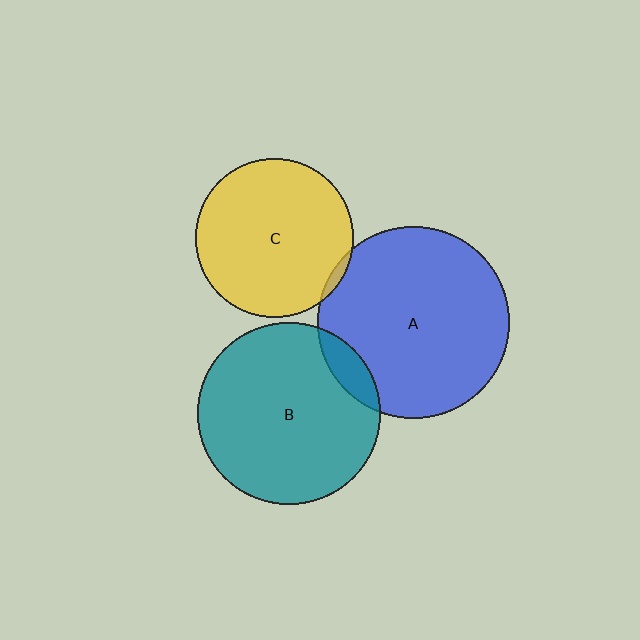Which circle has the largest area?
Circle A (blue).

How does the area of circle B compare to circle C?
Approximately 1.3 times.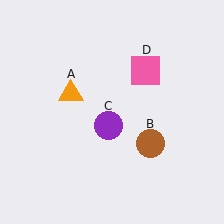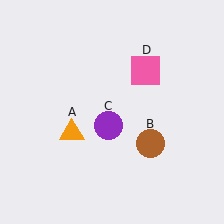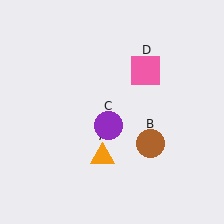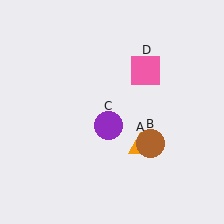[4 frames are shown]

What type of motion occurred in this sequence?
The orange triangle (object A) rotated counterclockwise around the center of the scene.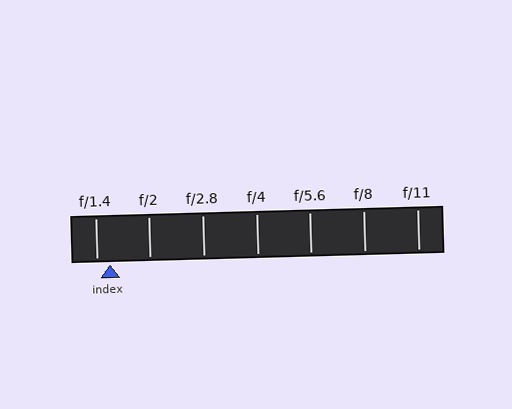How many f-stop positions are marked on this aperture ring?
There are 7 f-stop positions marked.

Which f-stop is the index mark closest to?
The index mark is closest to f/1.4.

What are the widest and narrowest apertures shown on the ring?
The widest aperture shown is f/1.4 and the narrowest is f/11.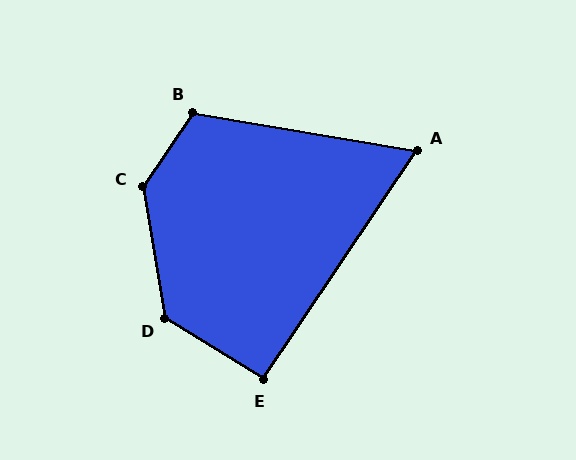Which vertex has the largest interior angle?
C, at approximately 137 degrees.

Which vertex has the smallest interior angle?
A, at approximately 66 degrees.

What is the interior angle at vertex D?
Approximately 131 degrees (obtuse).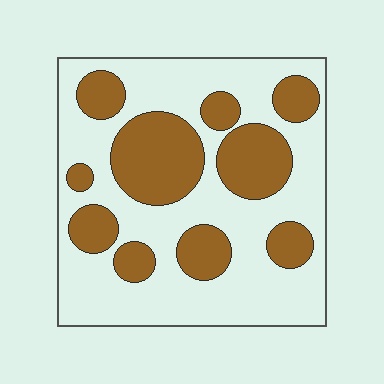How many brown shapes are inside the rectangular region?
10.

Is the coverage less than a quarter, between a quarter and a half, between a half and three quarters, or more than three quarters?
Between a quarter and a half.